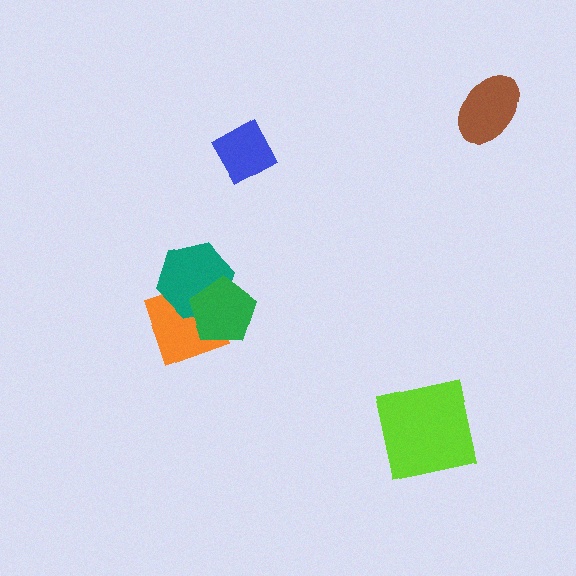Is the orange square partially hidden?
Yes, it is partially covered by another shape.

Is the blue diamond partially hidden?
No, no other shape covers it.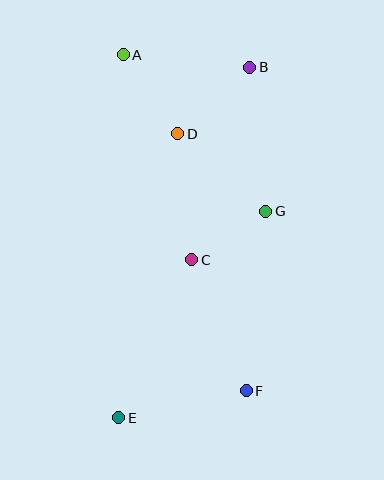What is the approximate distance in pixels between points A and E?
The distance between A and E is approximately 363 pixels.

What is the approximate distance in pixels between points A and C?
The distance between A and C is approximately 216 pixels.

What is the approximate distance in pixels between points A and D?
The distance between A and D is approximately 96 pixels.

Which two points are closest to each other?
Points C and G are closest to each other.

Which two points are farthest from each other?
Points B and E are farthest from each other.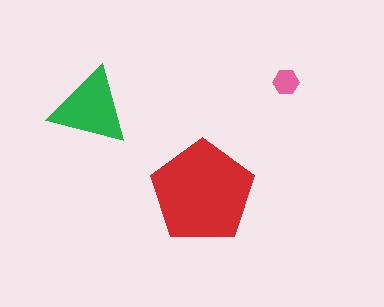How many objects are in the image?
There are 3 objects in the image.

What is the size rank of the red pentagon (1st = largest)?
1st.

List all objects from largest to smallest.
The red pentagon, the green triangle, the pink hexagon.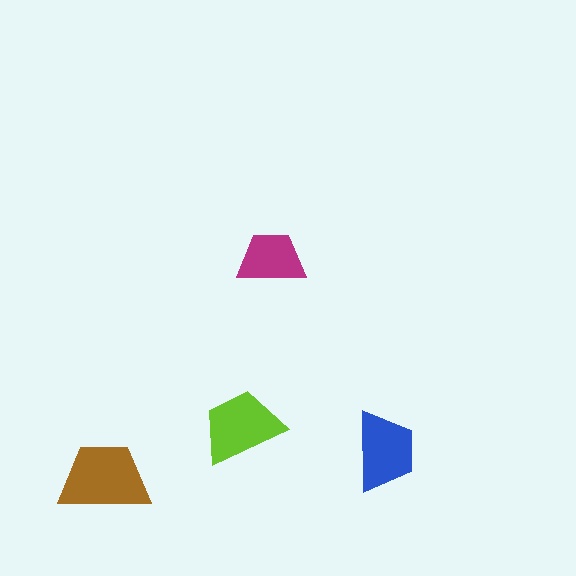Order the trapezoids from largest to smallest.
the brown one, the lime one, the blue one, the magenta one.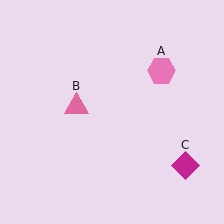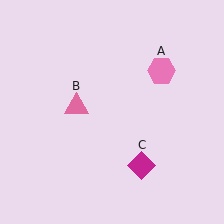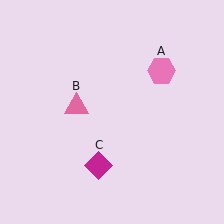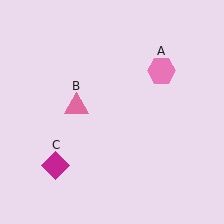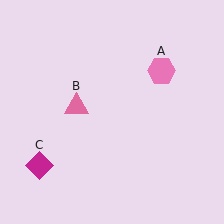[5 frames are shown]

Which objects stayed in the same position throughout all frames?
Pink hexagon (object A) and pink triangle (object B) remained stationary.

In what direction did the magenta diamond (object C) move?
The magenta diamond (object C) moved left.